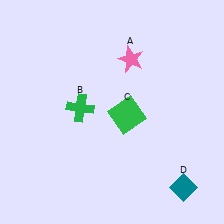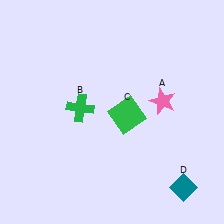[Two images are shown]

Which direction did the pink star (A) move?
The pink star (A) moved down.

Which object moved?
The pink star (A) moved down.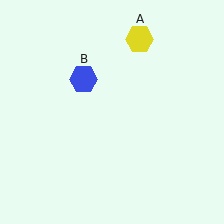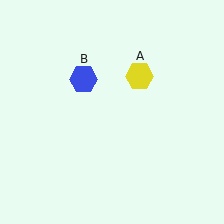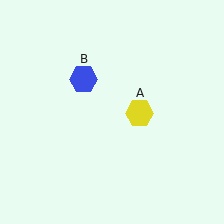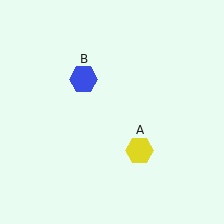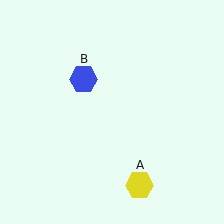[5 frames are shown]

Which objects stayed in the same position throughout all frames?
Blue hexagon (object B) remained stationary.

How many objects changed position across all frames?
1 object changed position: yellow hexagon (object A).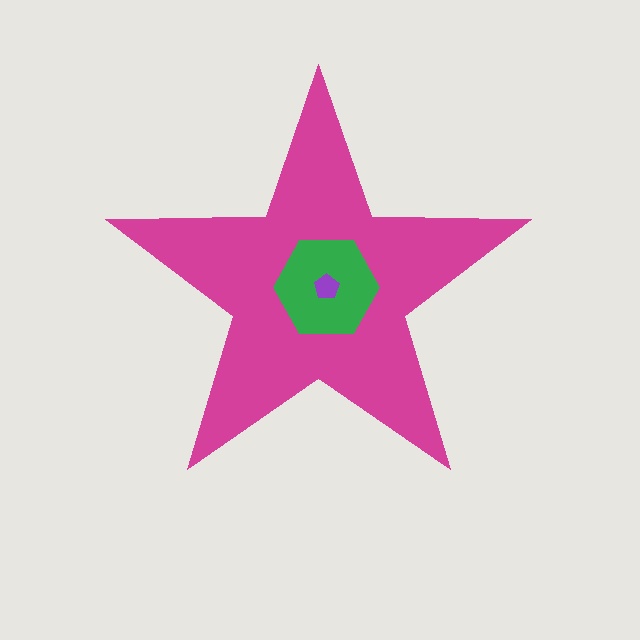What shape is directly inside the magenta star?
The green hexagon.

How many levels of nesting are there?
3.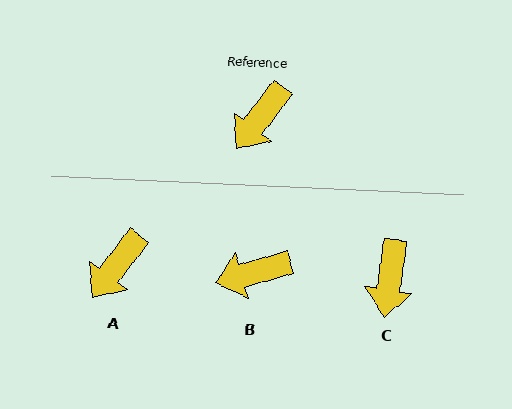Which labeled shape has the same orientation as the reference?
A.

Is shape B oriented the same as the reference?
No, it is off by about 37 degrees.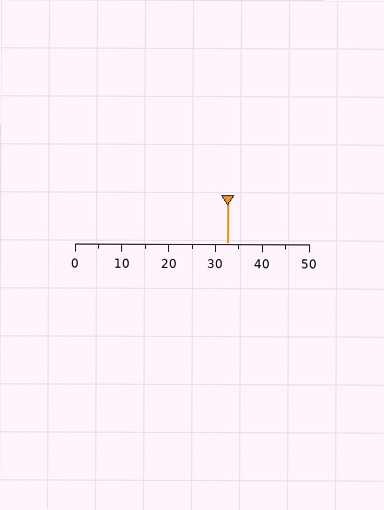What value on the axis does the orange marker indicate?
The marker indicates approximately 32.5.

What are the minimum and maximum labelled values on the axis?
The axis runs from 0 to 50.